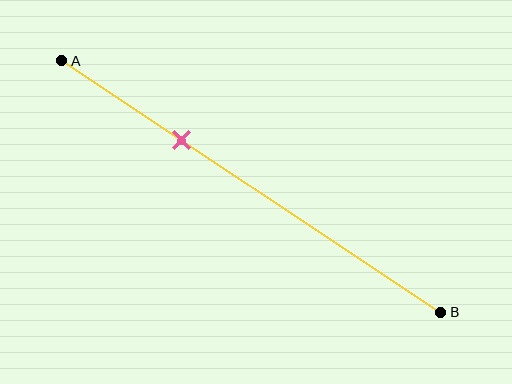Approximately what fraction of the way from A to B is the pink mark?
The pink mark is approximately 30% of the way from A to B.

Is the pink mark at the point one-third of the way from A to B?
Yes, the mark is approximately at the one-third point.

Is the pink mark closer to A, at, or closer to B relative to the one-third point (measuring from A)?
The pink mark is approximately at the one-third point of segment AB.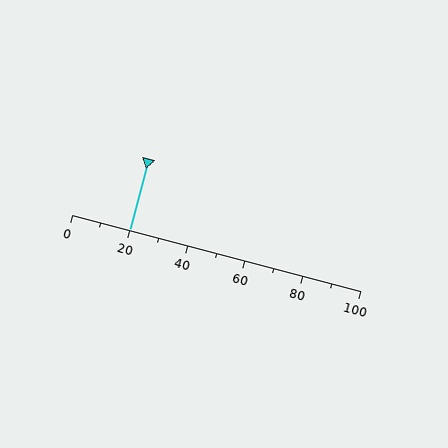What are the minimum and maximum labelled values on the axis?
The axis runs from 0 to 100.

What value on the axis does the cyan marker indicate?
The marker indicates approximately 20.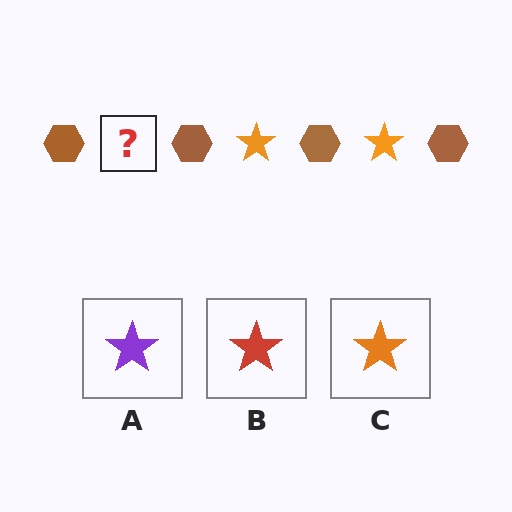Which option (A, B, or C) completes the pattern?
C.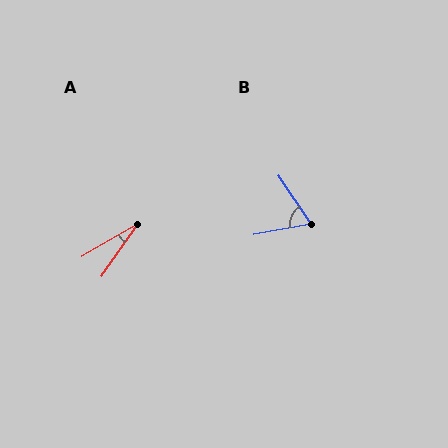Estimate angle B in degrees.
Approximately 67 degrees.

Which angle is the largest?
B, at approximately 67 degrees.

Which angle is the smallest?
A, at approximately 25 degrees.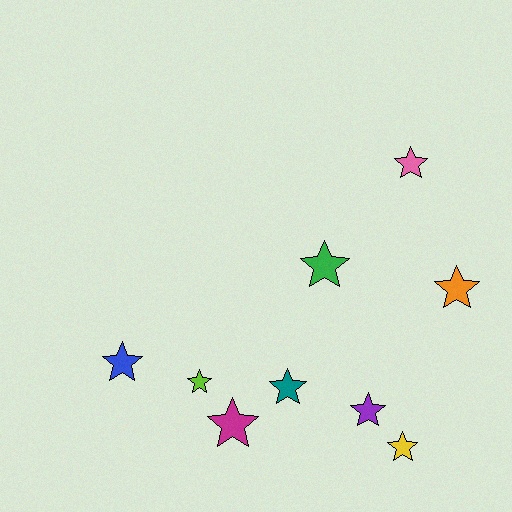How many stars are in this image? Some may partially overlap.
There are 9 stars.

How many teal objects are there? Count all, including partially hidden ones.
There is 1 teal object.